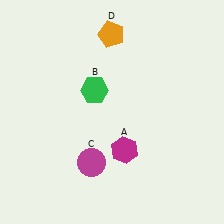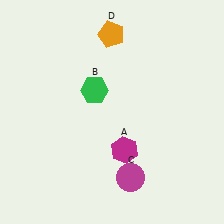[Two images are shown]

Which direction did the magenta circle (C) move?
The magenta circle (C) moved right.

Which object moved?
The magenta circle (C) moved right.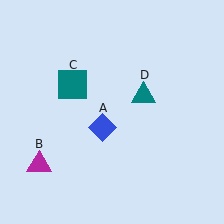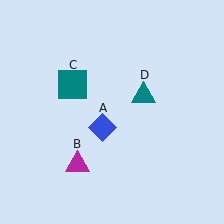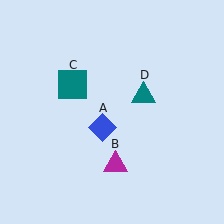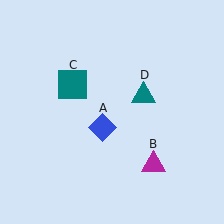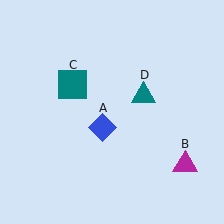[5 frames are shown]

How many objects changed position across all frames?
1 object changed position: magenta triangle (object B).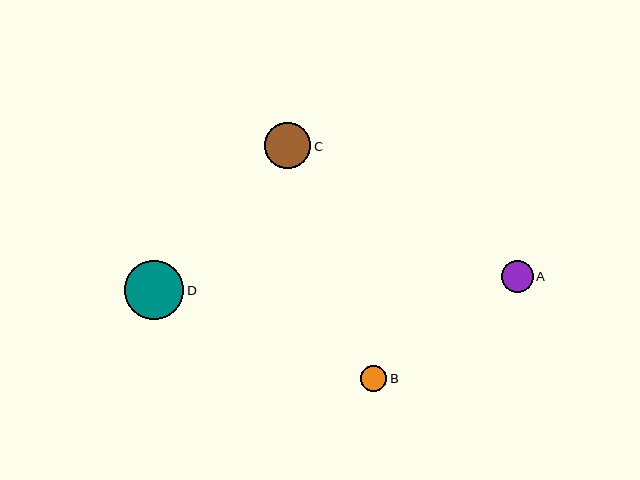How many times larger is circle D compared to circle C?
Circle D is approximately 1.3 times the size of circle C.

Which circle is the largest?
Circle D is the largest with a size of approximately 59 pixels.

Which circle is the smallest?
Circle B is the smallest with a size of approximately 26 pixels.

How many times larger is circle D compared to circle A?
Circle D is approximately 1.9 times the size of circle A.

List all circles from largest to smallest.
From largest to smallest: D, C, A, B.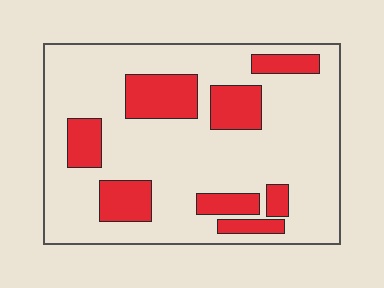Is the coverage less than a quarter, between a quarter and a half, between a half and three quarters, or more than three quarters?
Less than a quarter.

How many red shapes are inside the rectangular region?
8.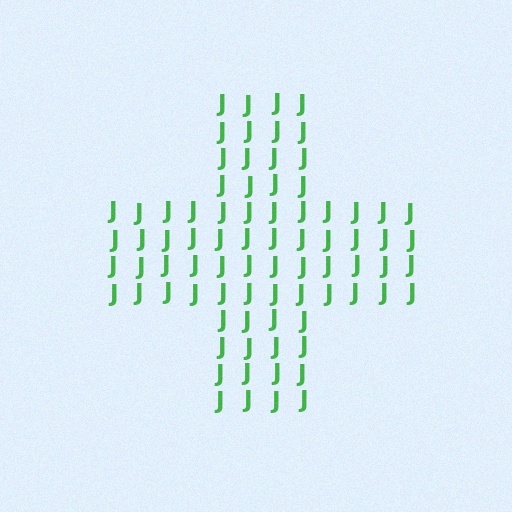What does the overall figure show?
The overall figure shows a cross.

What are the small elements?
The small elements are letter J's.